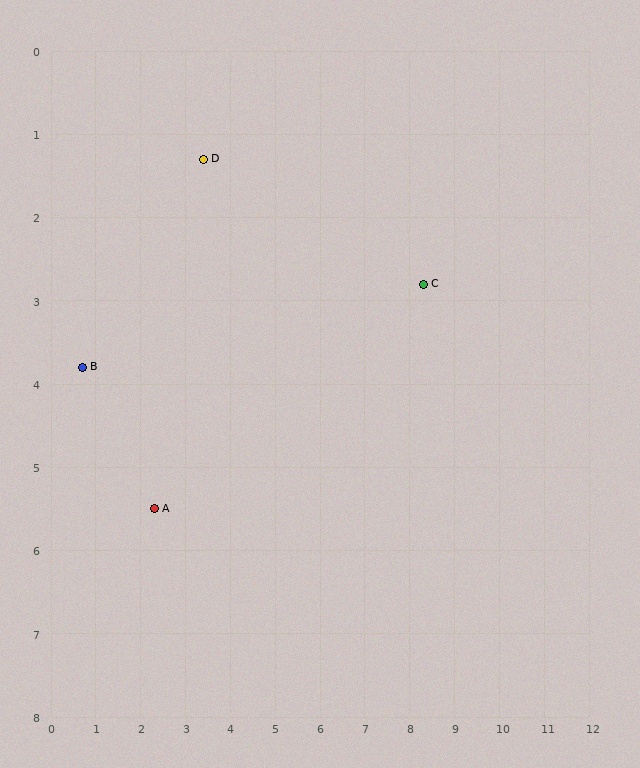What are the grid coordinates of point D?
Point D is at approximately (3.4, 1.3).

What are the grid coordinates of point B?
Point B is at approximately (0.7, 3.8).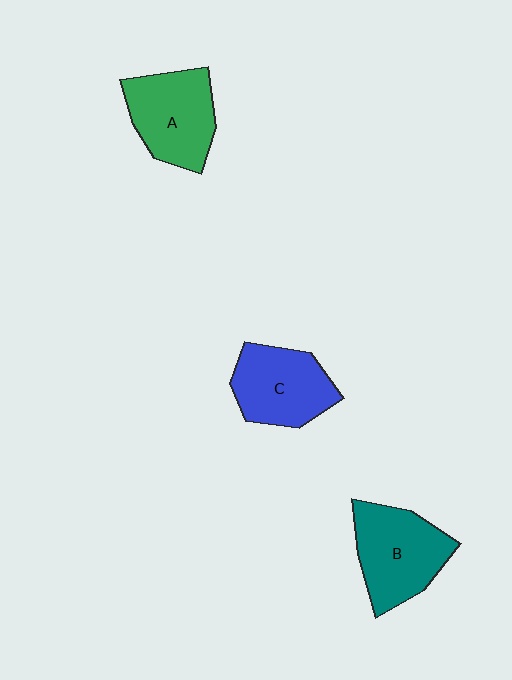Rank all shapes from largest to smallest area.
From largest to smallest: B (teal), A (green), C (blue).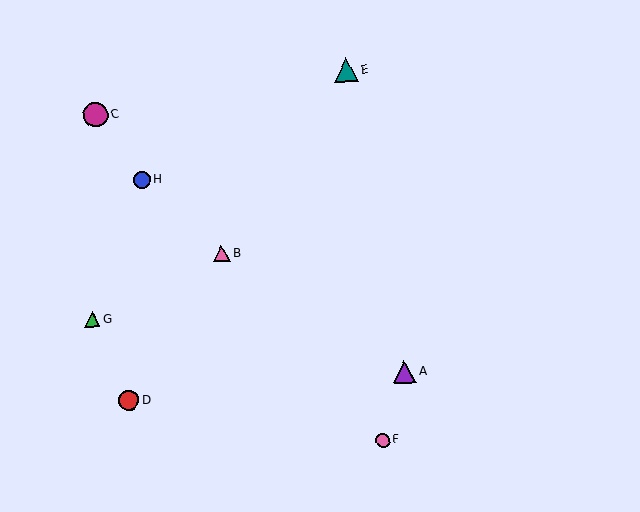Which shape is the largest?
The magenta circle (labeled C) is the largest.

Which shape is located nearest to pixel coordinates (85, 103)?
The magenta circle (labeled C) at (96, 115) is nearest to that location.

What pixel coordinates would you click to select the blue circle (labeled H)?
Click at (142, 180) to select the blue circle H.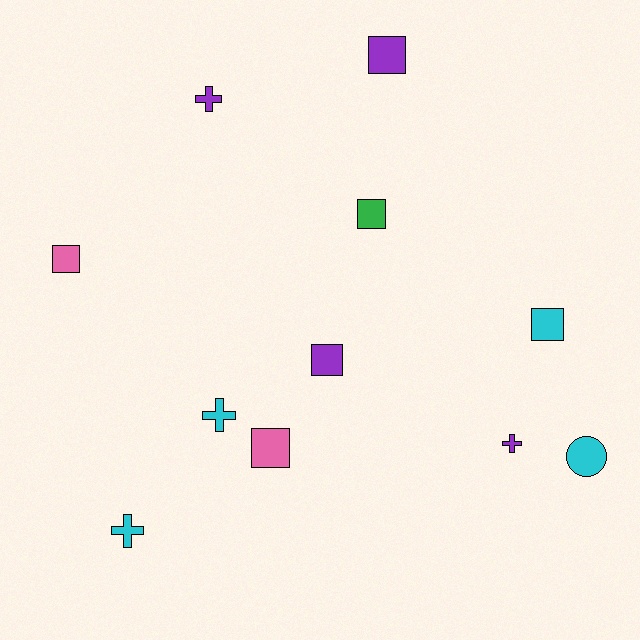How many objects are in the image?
There are 11 objects.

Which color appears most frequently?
Cyan, with 4 objects.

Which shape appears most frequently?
Square, with 6 objects.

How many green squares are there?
There is 1 green square.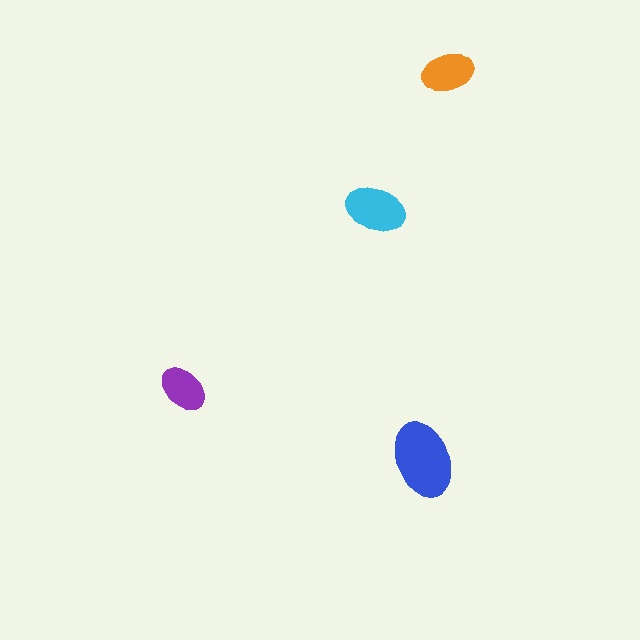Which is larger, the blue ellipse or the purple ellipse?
The blue one.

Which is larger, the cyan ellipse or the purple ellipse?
The cyan one.